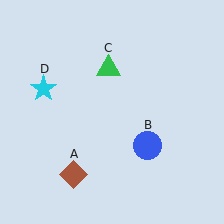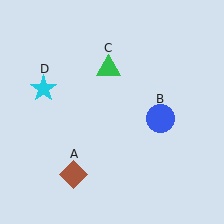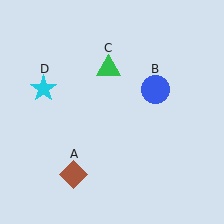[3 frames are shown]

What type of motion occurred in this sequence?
The blue circle (object B) rotated counterclockwise around the center of the scene.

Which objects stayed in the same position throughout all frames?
Brown diamond (object A) and green triangle (object C) and cyan star (object D) remained stationary.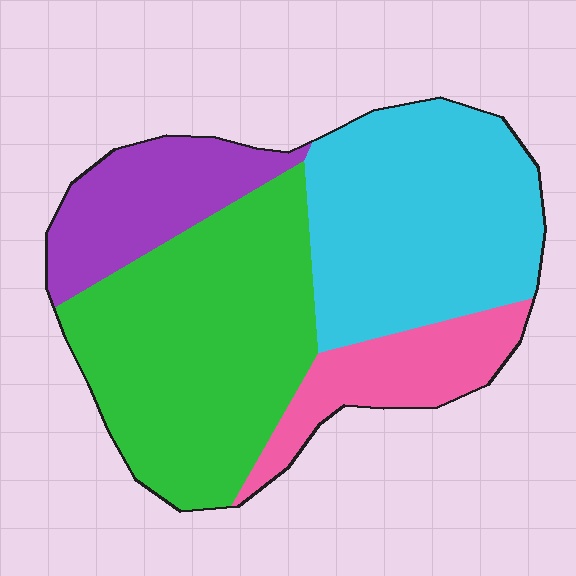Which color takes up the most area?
Green, at roughly 40%.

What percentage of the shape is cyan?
Cyan takes up between a quarter and a half of the shape.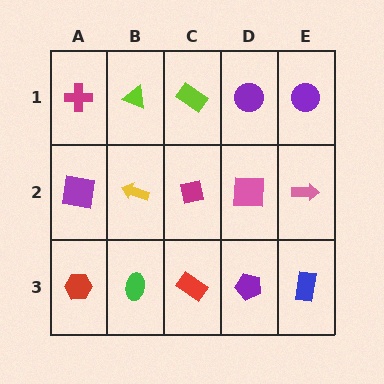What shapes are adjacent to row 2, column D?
A purple circle (row 1, column D), a purple pentagon (row 3, column D), a magenta square (row 2, column C), a pink arrow (row 2, column E).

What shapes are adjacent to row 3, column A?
A purple square (row 2, column A), a green ellipse (row 3, column B).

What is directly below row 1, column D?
A pink square.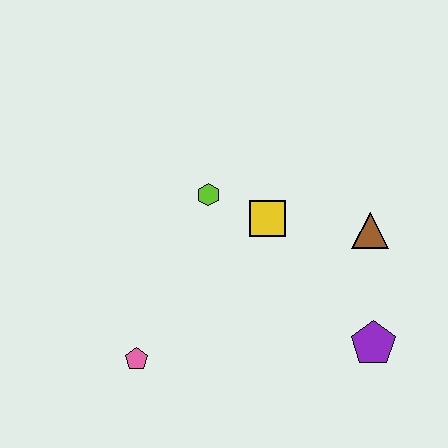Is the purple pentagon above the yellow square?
No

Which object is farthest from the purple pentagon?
The pink pentagon is farthest from the purple pentagon.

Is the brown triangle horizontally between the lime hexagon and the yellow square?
No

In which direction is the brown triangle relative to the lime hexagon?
The brown triangle is to the right of the lime hexagon.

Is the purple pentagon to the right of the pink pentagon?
Yes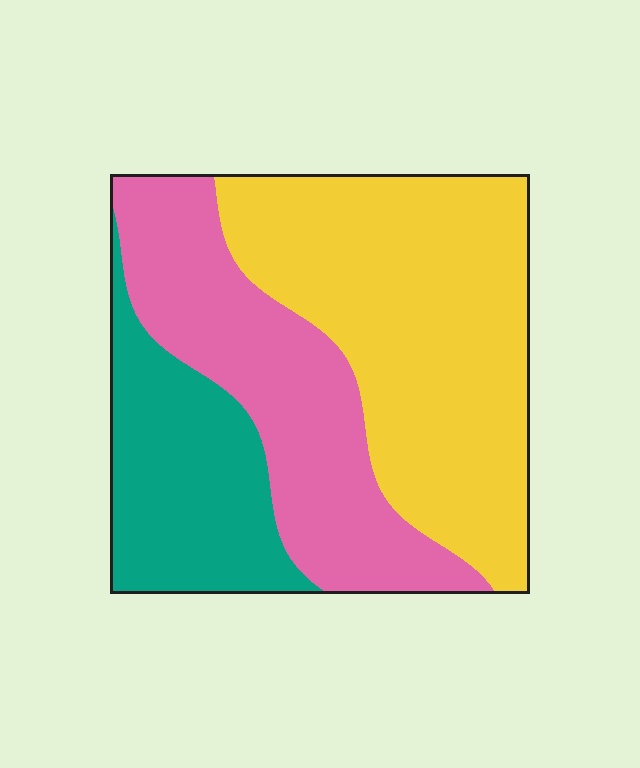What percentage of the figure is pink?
Pink covers 31% of the figure.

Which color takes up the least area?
Teal, at roughly 20%.